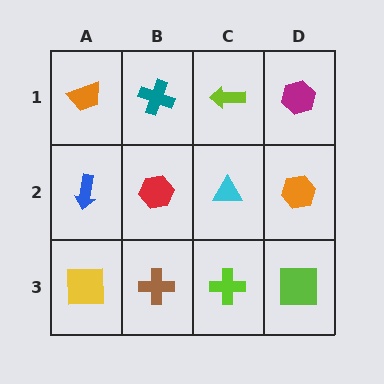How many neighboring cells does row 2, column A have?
3.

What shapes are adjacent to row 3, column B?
A red hexagon (row 2, column B), a yellow square (row 3, column A), a lime cross (row 3, column C).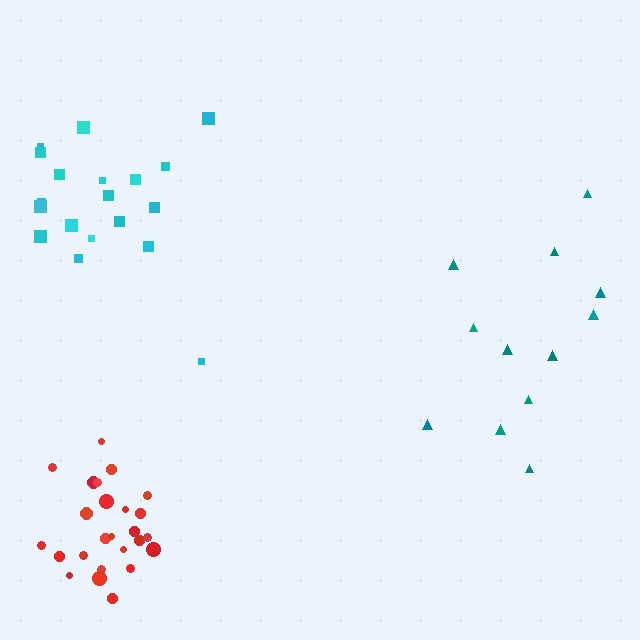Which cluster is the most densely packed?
Red.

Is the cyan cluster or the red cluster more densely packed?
Red.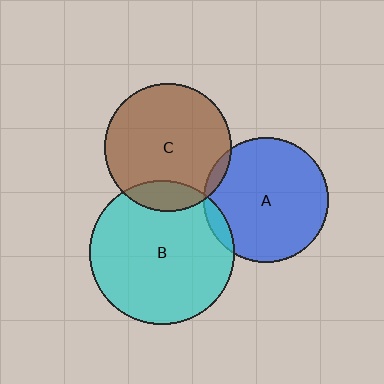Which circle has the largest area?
Circle B (cyan).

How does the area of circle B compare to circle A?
Approximately 1.3 times.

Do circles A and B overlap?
Yes.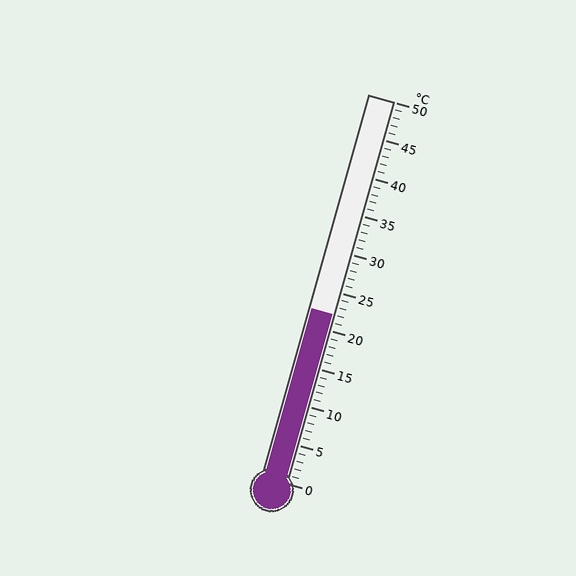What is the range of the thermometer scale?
The thermometer scale ranges from 0°C to 50°C.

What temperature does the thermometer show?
The thermometer shows approximately 22°C.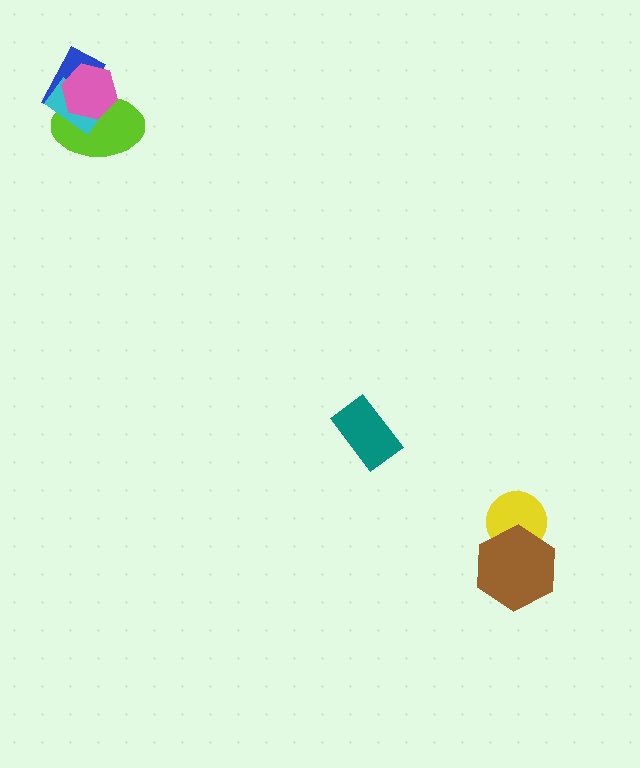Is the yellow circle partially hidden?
Yes, it is partially covered by another shape.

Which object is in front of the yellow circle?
The brown hexagon is in front of the yellow circle.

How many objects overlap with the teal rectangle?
0 objects overlap with the teal rectangle.